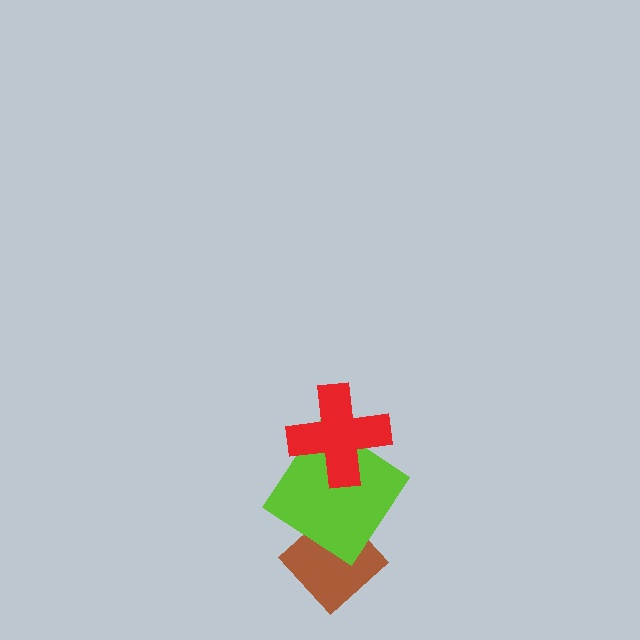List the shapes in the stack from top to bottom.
From top to bottom: the red cross, the lime diamond, the brown diamond.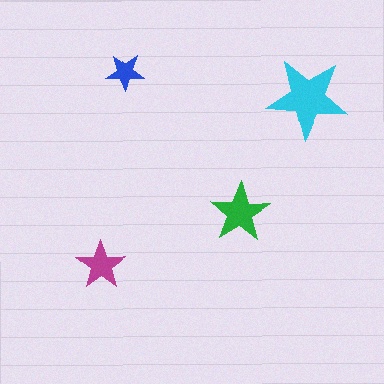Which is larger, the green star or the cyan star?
The cyan one.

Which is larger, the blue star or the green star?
The green one.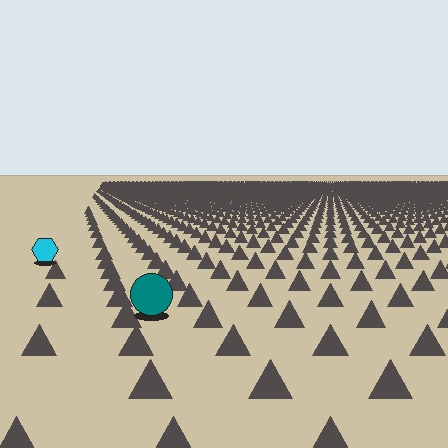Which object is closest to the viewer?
The teal circle is closest. The texture marks near it are larger and more spread out.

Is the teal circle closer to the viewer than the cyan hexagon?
Yes. The teal circle is closer — you can tell from the texture gradient: the ground texture is coarser near it.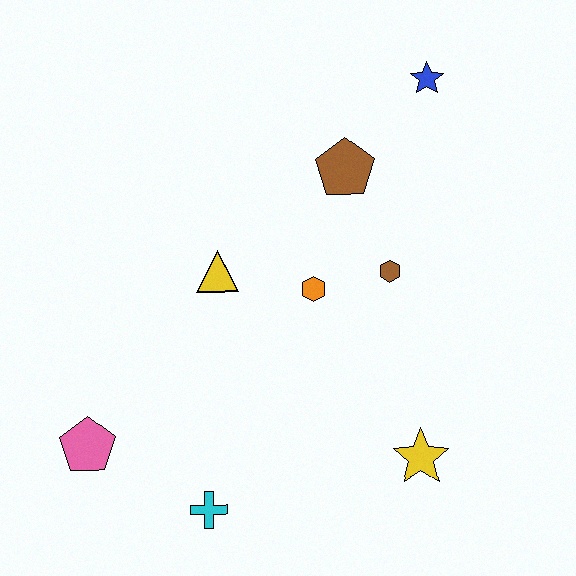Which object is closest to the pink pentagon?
The cyan cross is closest to the pink pentagon.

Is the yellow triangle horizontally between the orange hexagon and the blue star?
No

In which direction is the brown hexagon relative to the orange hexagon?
The brown hexagon is to the right of the orange hexagon.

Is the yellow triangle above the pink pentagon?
Yes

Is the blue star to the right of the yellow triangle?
Yes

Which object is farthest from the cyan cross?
The blue star is farthest from the cyan cross.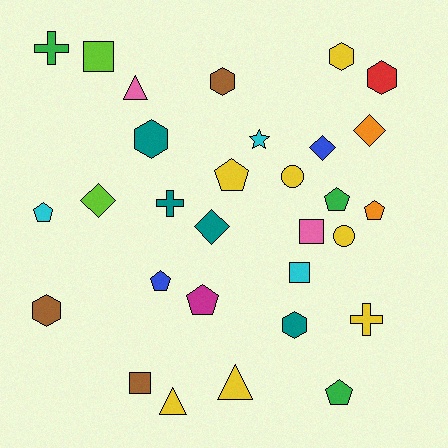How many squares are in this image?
There are 4 squares.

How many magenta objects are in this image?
There is 1 magenta object.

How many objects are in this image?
There are 30 objects.